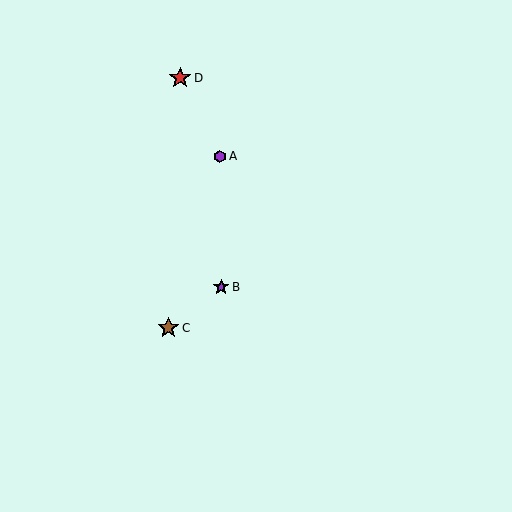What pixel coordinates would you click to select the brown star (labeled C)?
Click at (168, 328) to select the brown star C.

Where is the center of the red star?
The center of the red star is at (180, 78).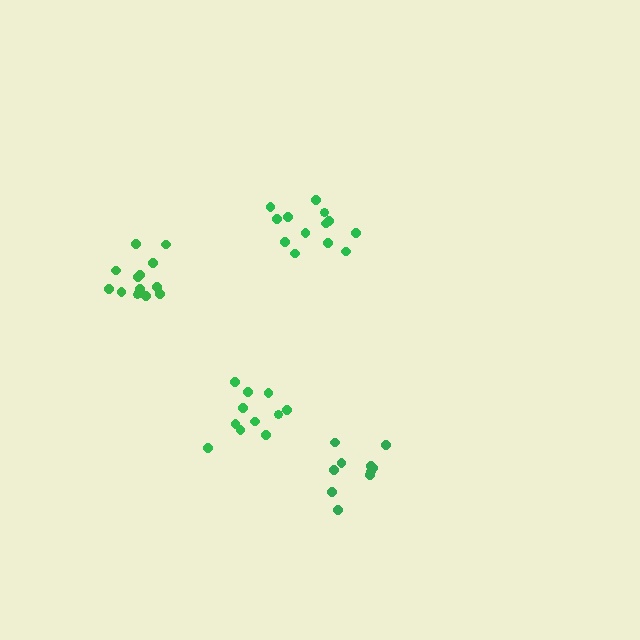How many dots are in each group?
Group 1: 10 dots, Group 2: 11 dots, Group 3: 13 dots, Group 4: 13 dots (47 total).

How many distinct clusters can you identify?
There are 4 distinct clusters.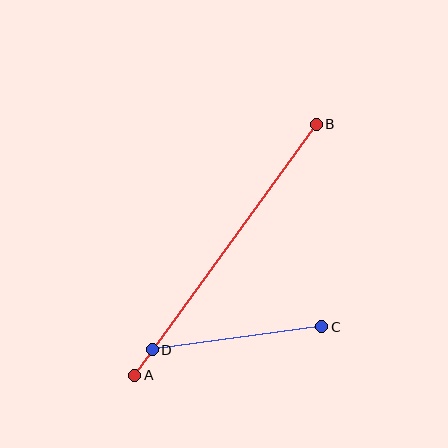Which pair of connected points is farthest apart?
Points A and B are farthest apart.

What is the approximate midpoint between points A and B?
The midpoint is at approximately (226, 250) pixels.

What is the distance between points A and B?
The distance is approximately 309 pixels.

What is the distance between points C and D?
The distance is approximately 171 pixels.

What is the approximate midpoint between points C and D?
The midpoint is at approximately (237, 338) pixels.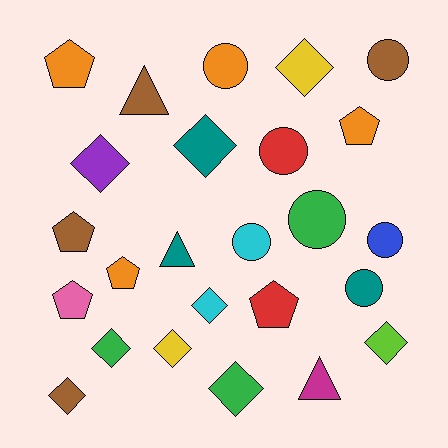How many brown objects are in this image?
There are 4 brown objects.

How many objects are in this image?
There are 25 objects.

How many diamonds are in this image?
There are 9 diamonds.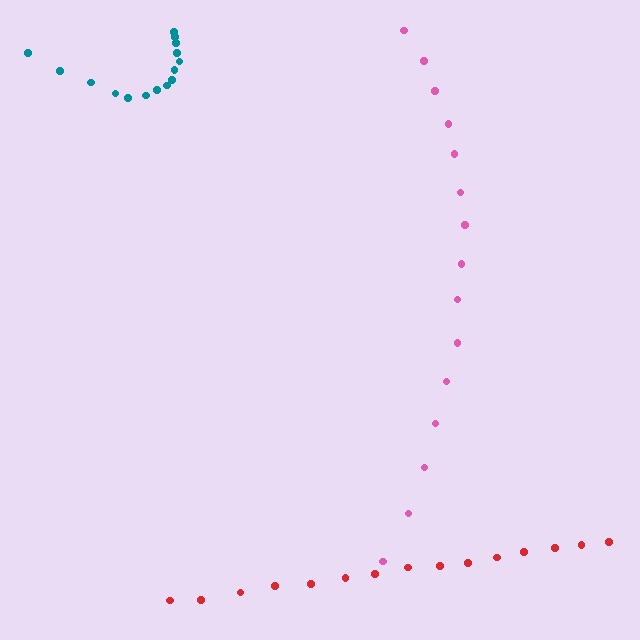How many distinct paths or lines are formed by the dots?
There are 3 distinct paths.